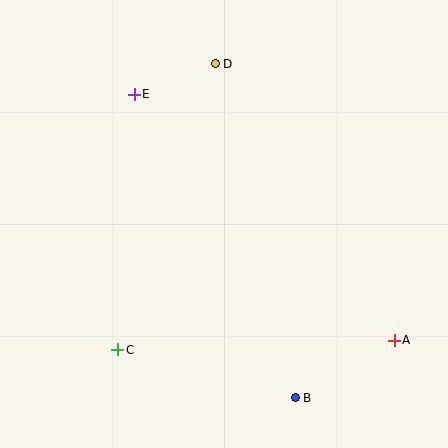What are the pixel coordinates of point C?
Point C is at (118, 350).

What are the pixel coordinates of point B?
Point B is at (295, 398).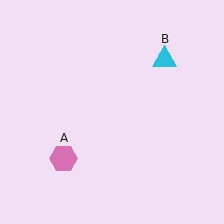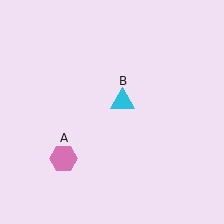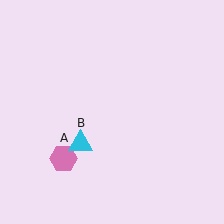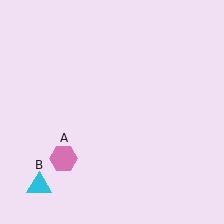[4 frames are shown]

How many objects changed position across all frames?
1 object changed position: cyan triangle (object B).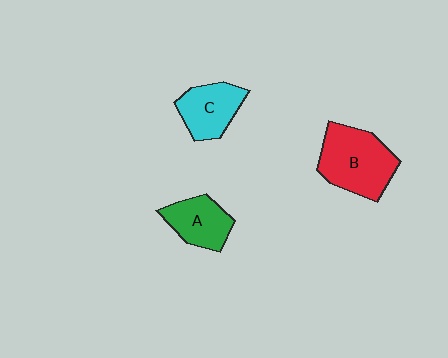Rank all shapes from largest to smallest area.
From largest to smallest: B (red), C (cyan), A (green).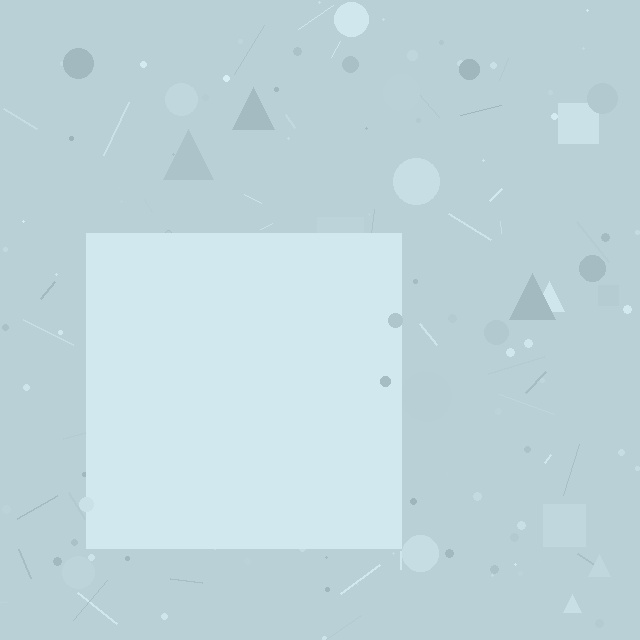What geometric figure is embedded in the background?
A square is embedded in the background.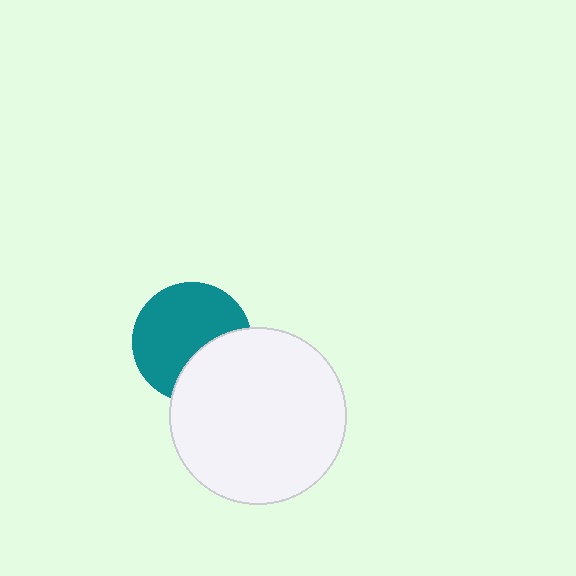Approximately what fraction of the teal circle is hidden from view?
Roughly 33% of the teal circle is hidden behind the white circle.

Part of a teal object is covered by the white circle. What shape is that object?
It is a circle.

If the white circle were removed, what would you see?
You would see the complete teal circle.